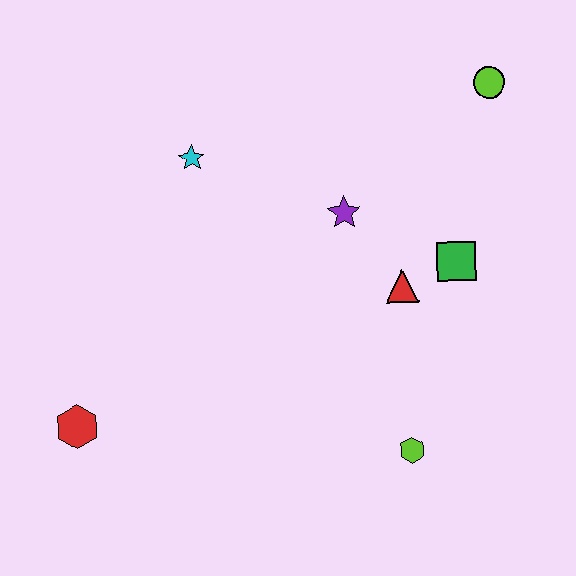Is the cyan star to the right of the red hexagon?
Yes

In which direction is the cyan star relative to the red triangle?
The cyan star is to the left of the red triangle.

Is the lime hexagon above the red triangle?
No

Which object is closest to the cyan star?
The purple star is closest to the cyan star.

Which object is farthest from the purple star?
The red hexagon is farthest from the purple star.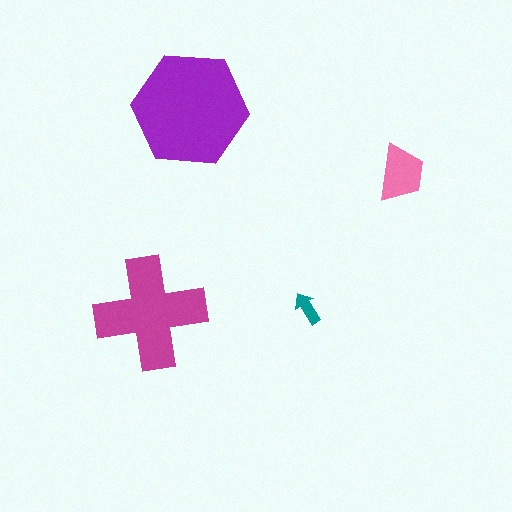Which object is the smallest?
The teal arrow.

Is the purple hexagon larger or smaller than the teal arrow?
Larger.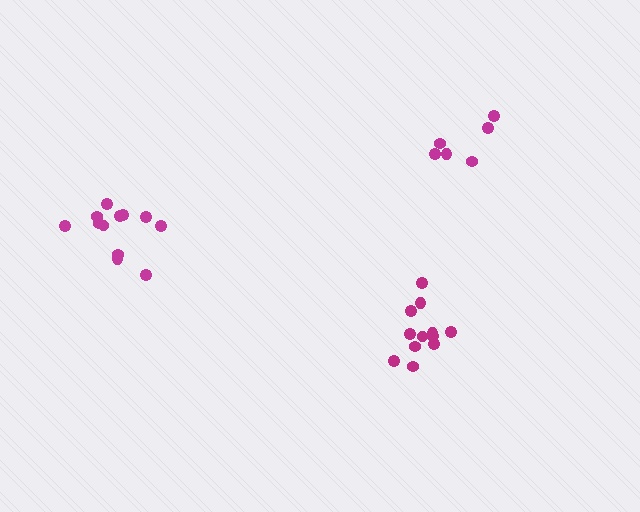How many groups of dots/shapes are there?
There are 3 groups.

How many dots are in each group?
Group 1: 12 dots, Group 2: 6 dots, Group 3: 12 dots (30 total).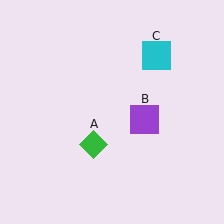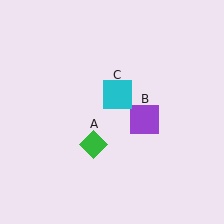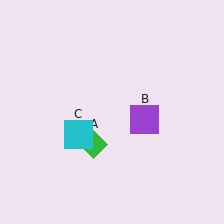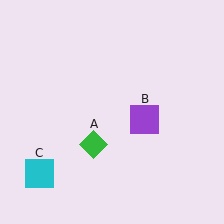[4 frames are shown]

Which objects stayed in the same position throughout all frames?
Green diamond (object A) and purple square (object B) remained stationary.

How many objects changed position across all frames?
1 object changed position: cyan square (object C).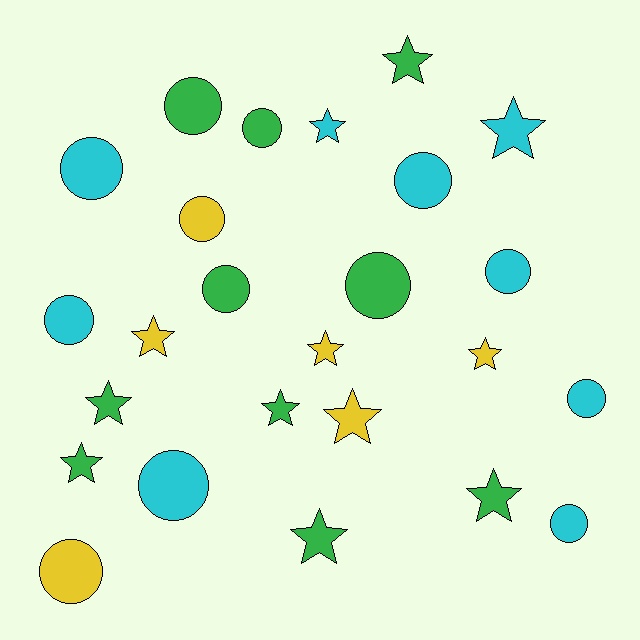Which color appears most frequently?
Green, with 10 objects.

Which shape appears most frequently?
Circle, with 13 objects.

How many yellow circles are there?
There are 2 yellow circles.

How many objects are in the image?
There are 25 objects.